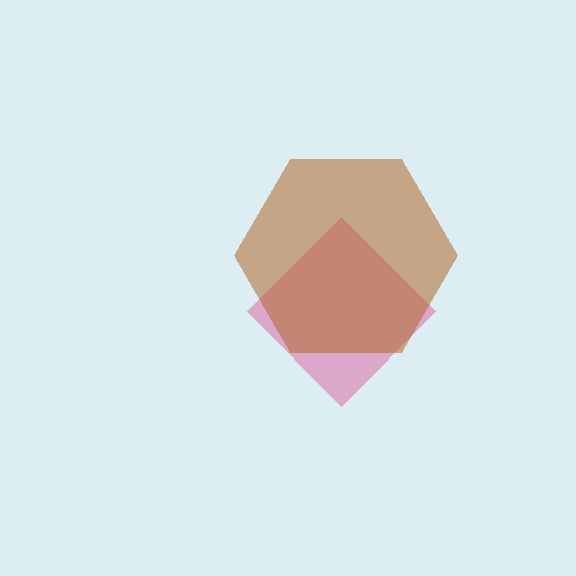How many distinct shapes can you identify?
There are 2 distinct shapes: a pink diamond, a brown hexagon.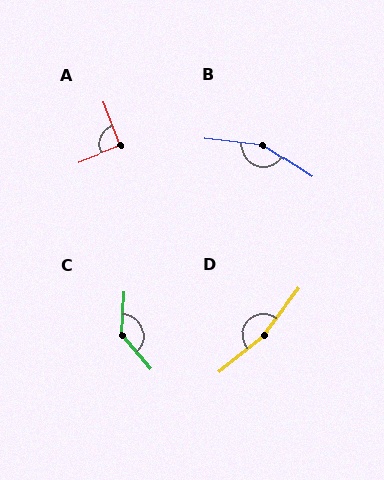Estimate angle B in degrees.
Approximately 154 degrees.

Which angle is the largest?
D, at approximately 166 degrees.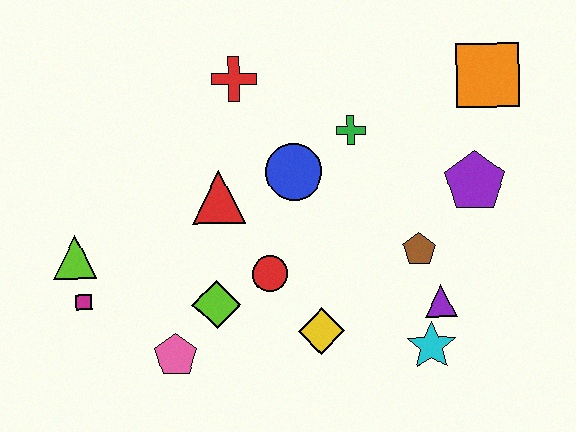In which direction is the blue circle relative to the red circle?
The blue circle is above the red circle.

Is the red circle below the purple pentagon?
Yes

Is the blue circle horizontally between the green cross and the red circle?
Yes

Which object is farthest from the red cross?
The cyan star is farthest from the red cross.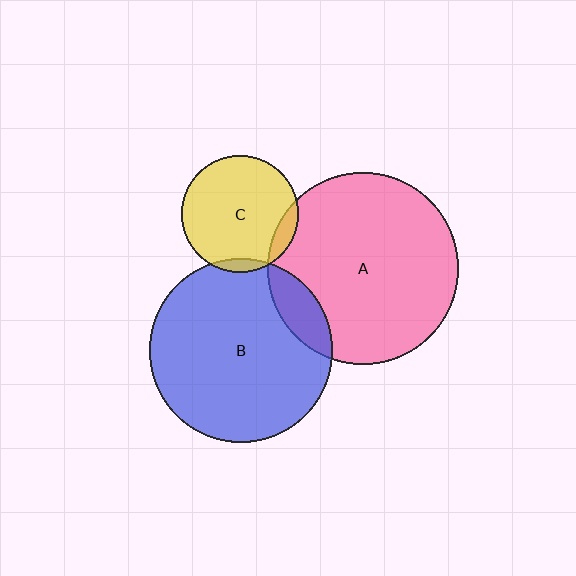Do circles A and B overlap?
Yes.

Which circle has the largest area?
Circle A (pink).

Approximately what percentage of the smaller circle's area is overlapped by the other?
Approximately 10%.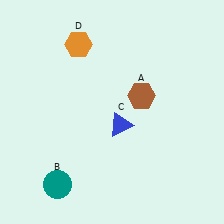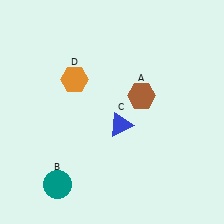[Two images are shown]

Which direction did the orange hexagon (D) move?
The orange hexagon (D) moved down.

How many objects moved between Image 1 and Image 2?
1 object moved between the two images.